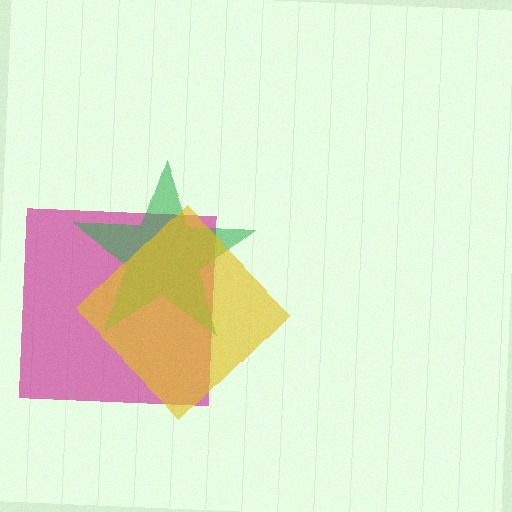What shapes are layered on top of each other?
The layered shapes are: a magenta square, a green star, a yellow diamond.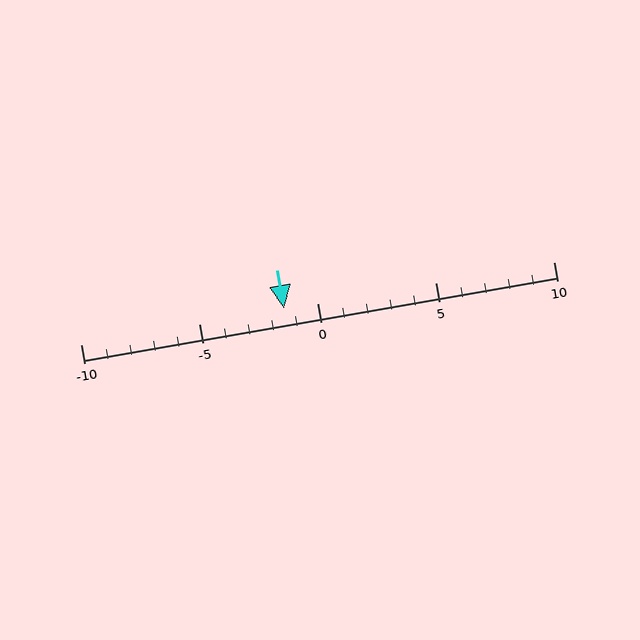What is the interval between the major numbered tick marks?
The major tick marks are spaced 5 units apart.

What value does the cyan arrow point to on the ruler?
The cyan arrow points to approximately -1.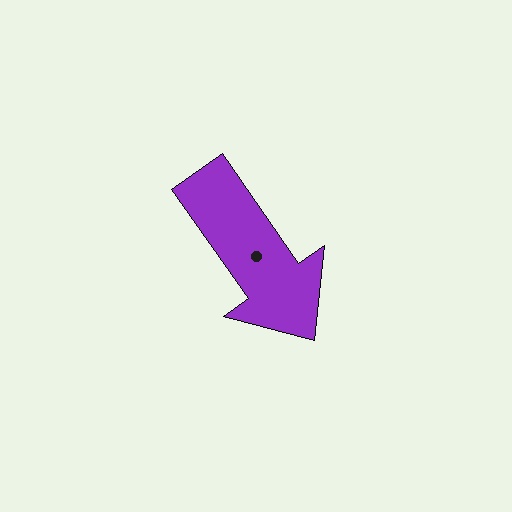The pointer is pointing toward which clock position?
Roughly 5 o'clock.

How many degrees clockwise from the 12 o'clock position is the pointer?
Approximately 145 degrees.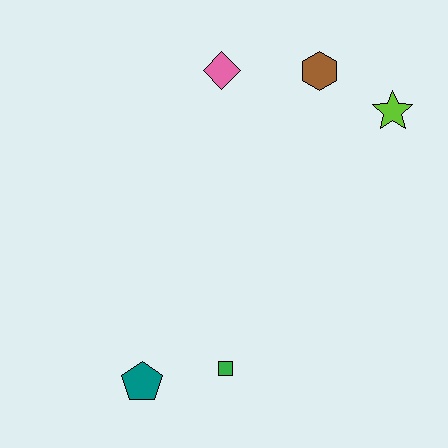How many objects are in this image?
There are 5 objects.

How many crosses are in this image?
There are no crosses.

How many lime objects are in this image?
There is 1 lime object.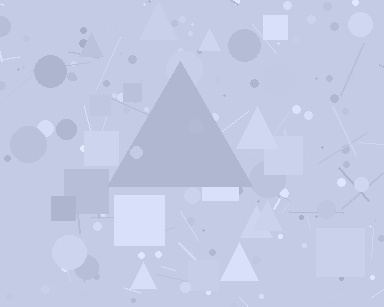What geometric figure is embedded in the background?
A triangle is embedded in the background.